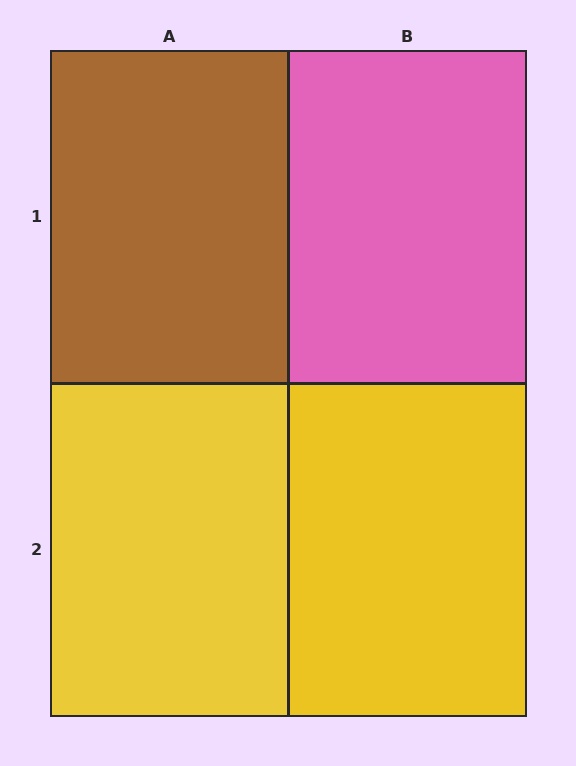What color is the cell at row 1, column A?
Brown.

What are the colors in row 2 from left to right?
Yellow, yellow.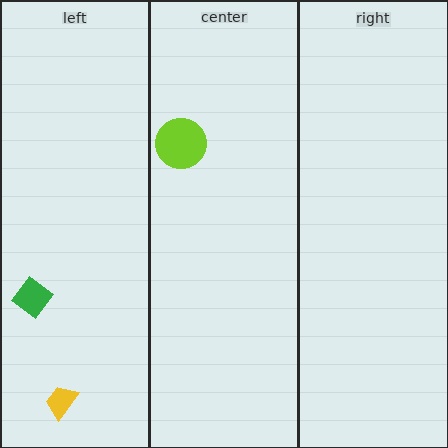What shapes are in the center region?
The lime circle.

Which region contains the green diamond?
The left region.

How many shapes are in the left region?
2.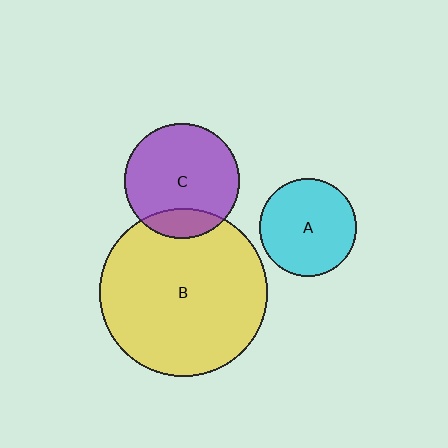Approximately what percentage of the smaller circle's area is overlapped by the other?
Approximately 15%.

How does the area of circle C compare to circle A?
Approximately 1.4 times.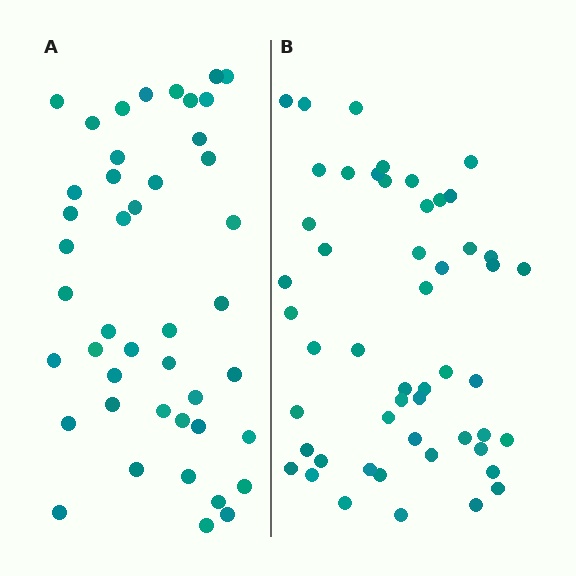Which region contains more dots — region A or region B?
Region B (the right region) has more dots.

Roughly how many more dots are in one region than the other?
Region B has roughly 8 or so more dots than region A.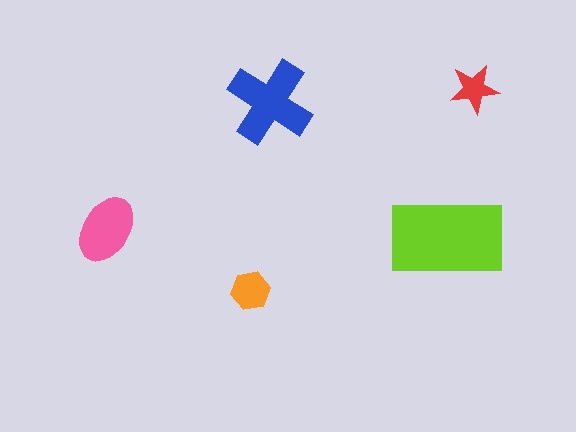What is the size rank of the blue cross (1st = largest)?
2nd.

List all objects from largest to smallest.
The lime rectangle, the blue cross, the pink ellipse, the orange hexagon, the red star.